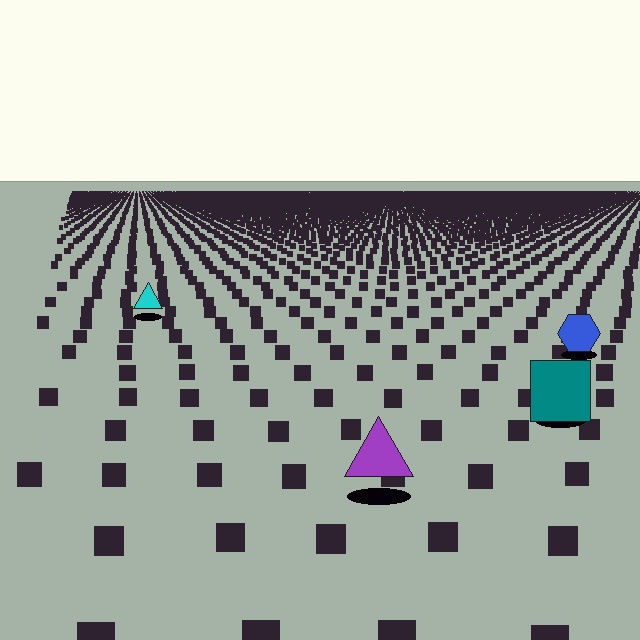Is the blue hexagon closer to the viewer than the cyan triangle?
Yes. The blue hexagon is closer — you can tell from the texture gradient: the ground texture is coarser near it.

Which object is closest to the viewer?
The purple triangle is closest. The texture marks near it are larger and more spread out.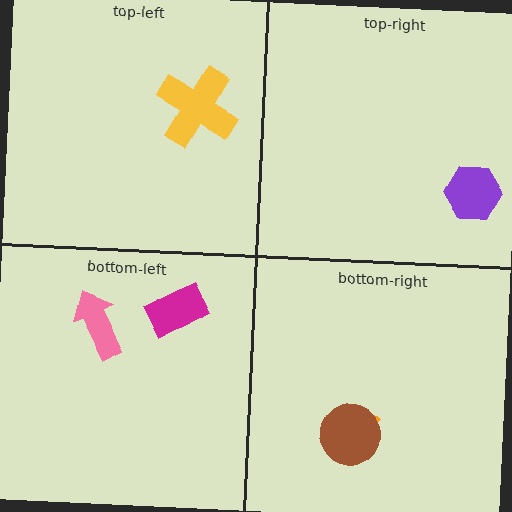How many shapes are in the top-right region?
1.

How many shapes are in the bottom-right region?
2.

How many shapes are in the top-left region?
1.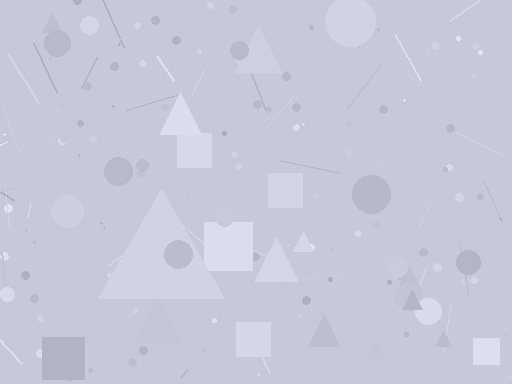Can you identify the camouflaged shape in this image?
The camouflaged shape is a triangle.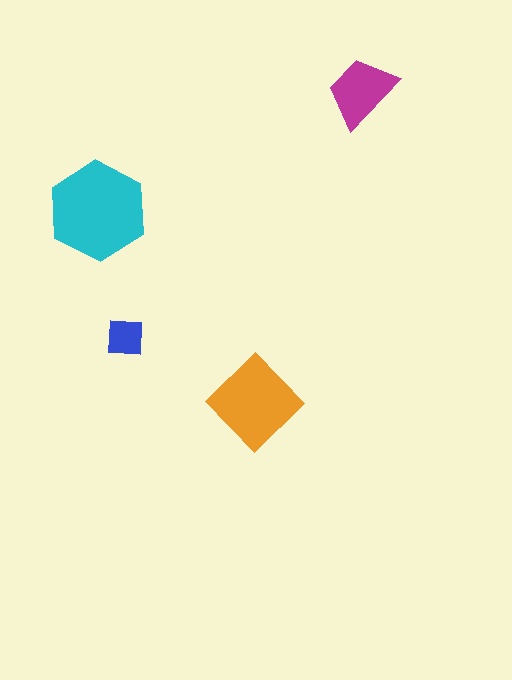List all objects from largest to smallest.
The cyan hexagon, the orange diamond, the magenta trapezoid, the blue square.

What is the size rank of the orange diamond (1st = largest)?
2nd.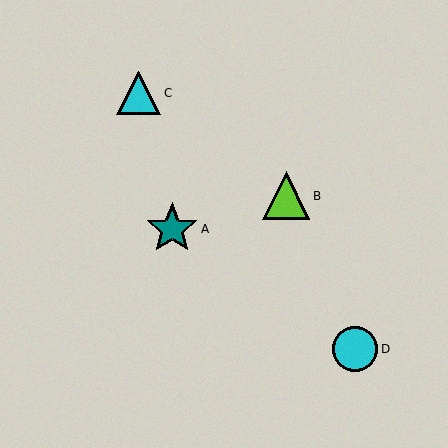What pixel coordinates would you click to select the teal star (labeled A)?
Click at (172, 229) to select the teal star A.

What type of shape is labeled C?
Shape C is a cyan triangle.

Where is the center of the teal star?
The center of the teal star is at (172, 229).